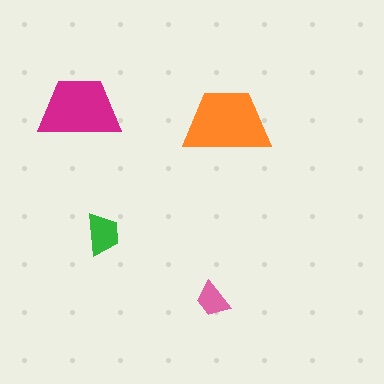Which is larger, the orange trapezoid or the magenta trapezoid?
The orange one.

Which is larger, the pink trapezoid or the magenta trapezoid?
The magenta one.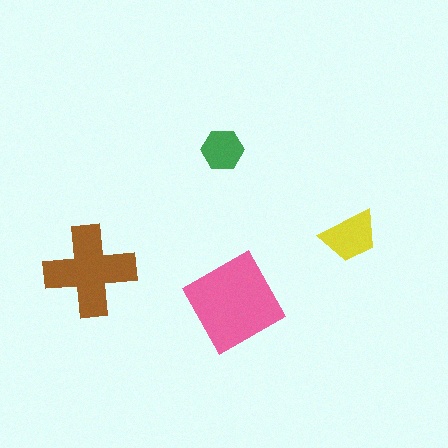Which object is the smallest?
The green hexagon.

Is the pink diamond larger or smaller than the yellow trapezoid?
Larger.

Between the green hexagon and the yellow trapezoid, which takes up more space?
The yellow trapezoid.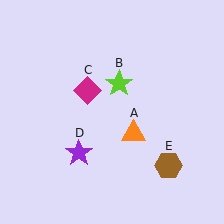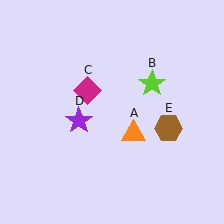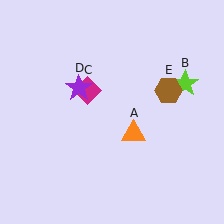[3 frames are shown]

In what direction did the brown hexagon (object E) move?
The brown hexagon (object E) moved up.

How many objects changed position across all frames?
3 objects changed position: lime star (object B), purple star (object D), brown hexagon (object E).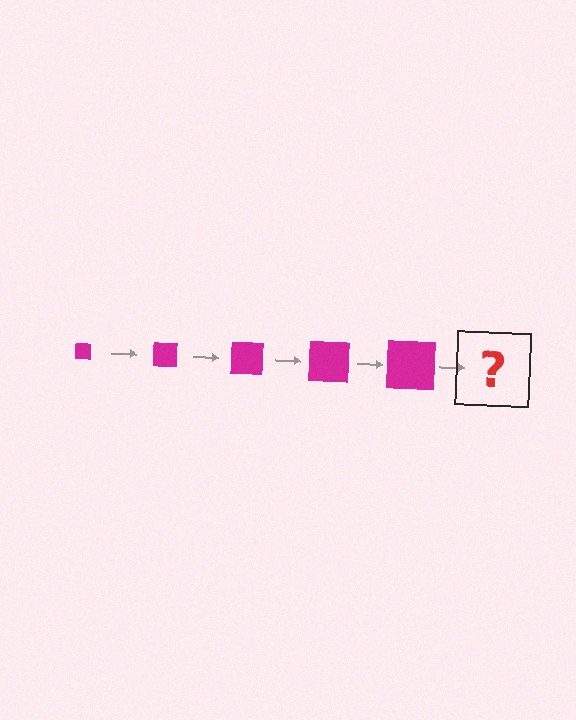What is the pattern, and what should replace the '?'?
The pattern is that the square gets progressively larger each step. The '?' should be a magenta square, larger than the previous one.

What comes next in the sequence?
The next element should be a magenta square, larger than the previous one.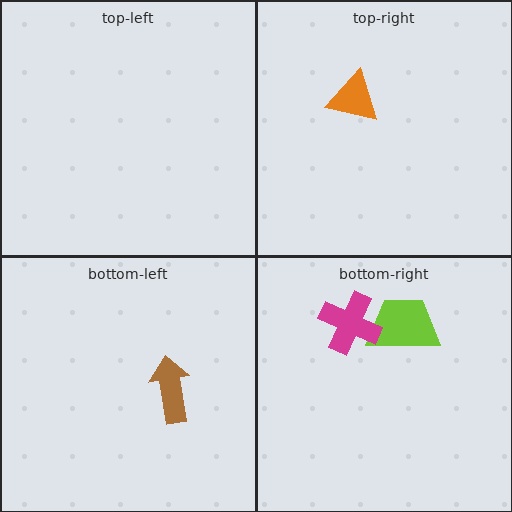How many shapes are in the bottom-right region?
2.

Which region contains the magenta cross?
The bottom-right region.